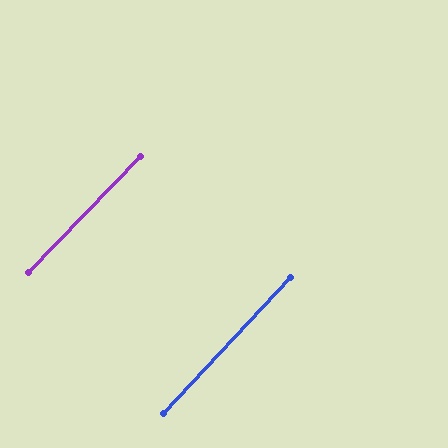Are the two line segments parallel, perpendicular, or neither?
Parallel — their directions differ by only 0.9°.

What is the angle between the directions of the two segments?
Approximately 1 degree.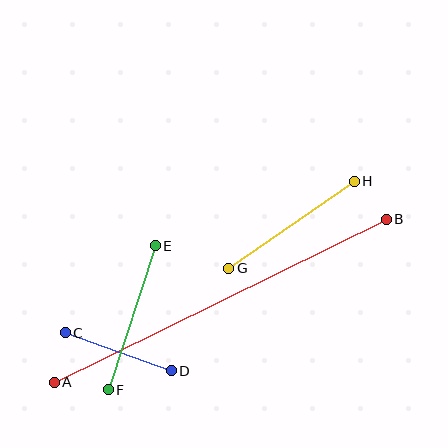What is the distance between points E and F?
The distance is approximately 151 pixels.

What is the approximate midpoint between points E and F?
The midpoint is at approximately (132, 318) pixels.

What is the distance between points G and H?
The distance is approximately 153 pixels.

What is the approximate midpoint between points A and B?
The midpoint is at approximately (220, 301) pixels.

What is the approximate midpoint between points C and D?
The midpoint is at approximately (118, 352) pixels.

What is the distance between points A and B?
The distance is approximately 370 pixels.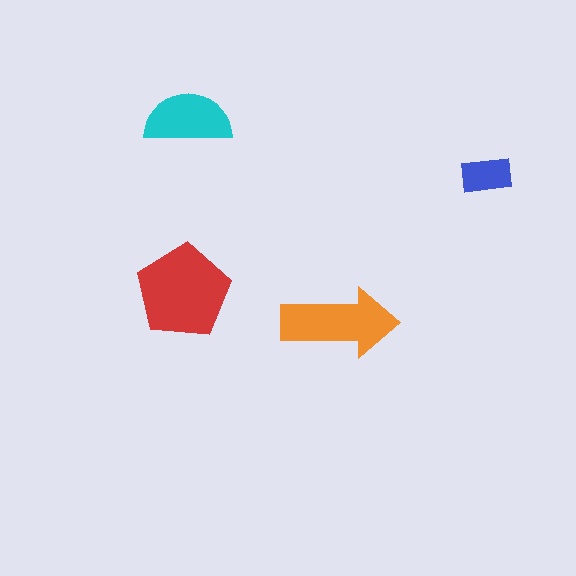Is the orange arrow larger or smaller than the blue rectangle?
Larger.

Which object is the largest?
The red pentagon.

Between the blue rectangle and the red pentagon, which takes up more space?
The red pentagon.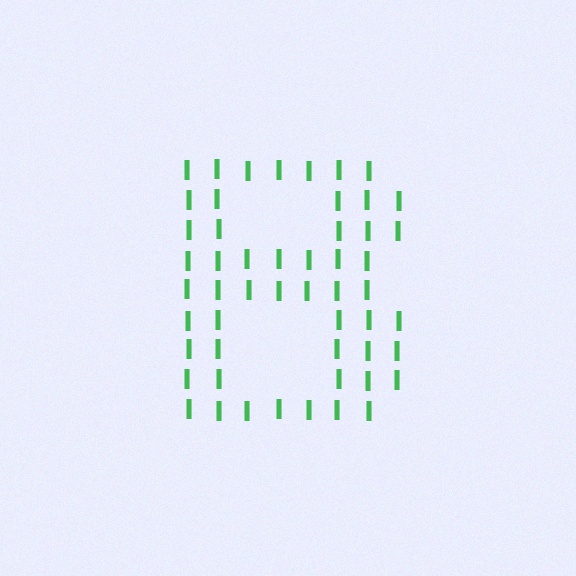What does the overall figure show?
The overall figure shows the letter B.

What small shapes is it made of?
It is made of small letter I's.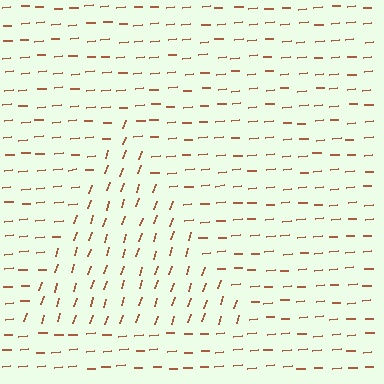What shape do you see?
I see a triangle.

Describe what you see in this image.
The image is filled with small brown line segments. A triangle region in the image has lines oriented differently from the surrounding lines, creating a visible texture boundary.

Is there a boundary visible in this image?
Yes, there is a texture boundary formed by a change in line orientation.